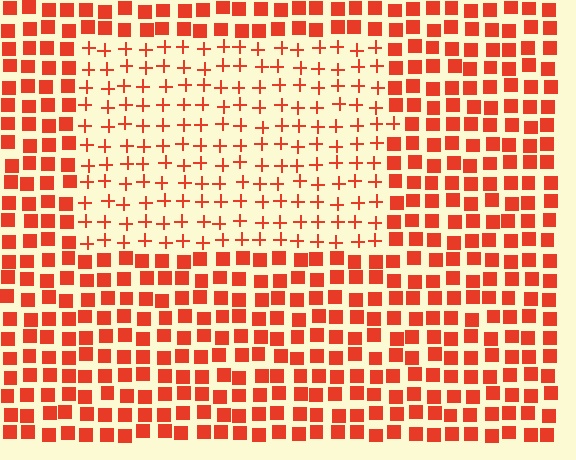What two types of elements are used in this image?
The image uses plus signs inside the rectangle region and squares outside it.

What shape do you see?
I see a rectangle.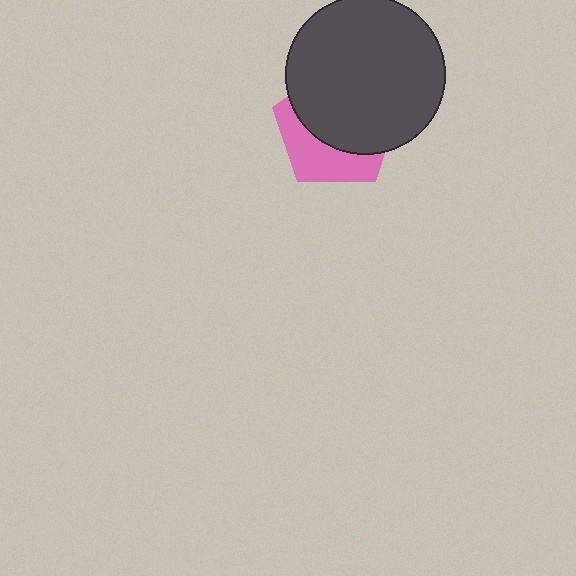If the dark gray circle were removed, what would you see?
You would see the complete pink pentagon.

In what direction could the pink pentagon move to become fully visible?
The pink pentagon could move down. That would shift it out from behind the dark gray circle entirely.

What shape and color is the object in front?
The object in front is a dark gray circle.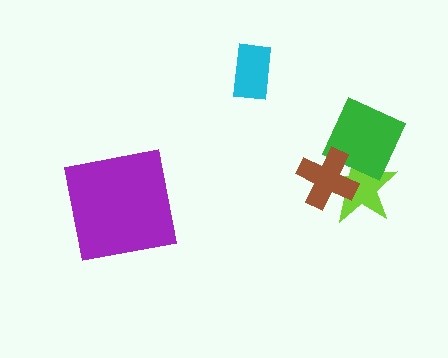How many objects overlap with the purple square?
0 objects overlap with the purple square.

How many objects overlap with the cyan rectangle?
0 objects overlap with the cyan rectangle.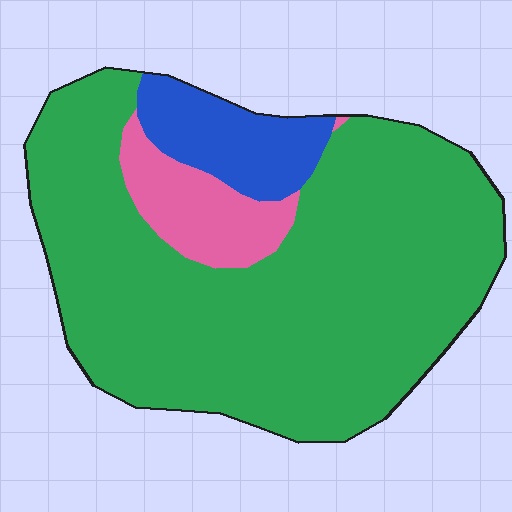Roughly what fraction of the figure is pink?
Pink takes up about one tenth (1/10) of the figure.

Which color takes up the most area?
Green, at roughly 80%.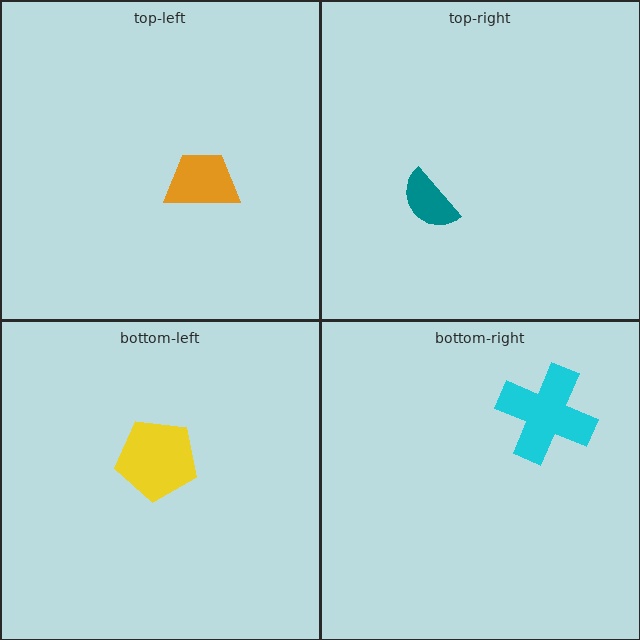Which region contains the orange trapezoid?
The top-left region.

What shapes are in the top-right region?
The teal semicircle.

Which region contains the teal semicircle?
The top-right region.